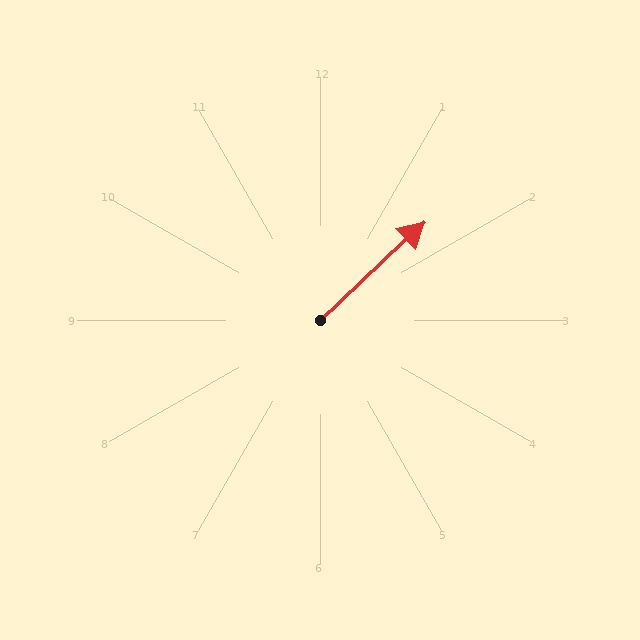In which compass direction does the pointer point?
Northeast.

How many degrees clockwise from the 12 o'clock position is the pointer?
Approximately 47 degrees.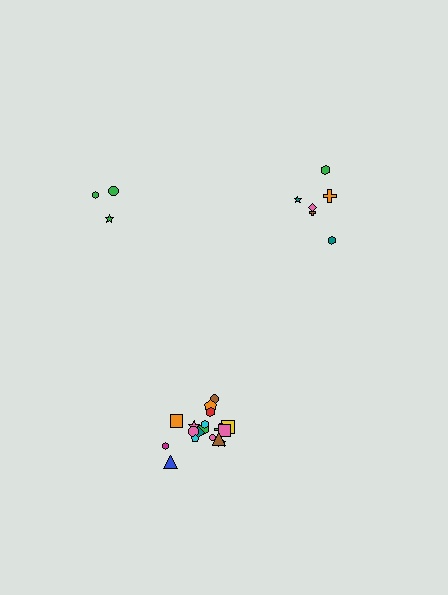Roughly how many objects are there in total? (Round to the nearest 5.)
Roughly 25 objects in total.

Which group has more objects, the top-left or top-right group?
The top-right group.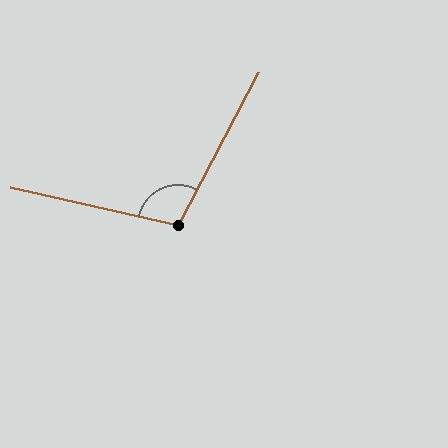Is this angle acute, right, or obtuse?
It is obtuse.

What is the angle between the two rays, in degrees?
Approximately 105 degrees.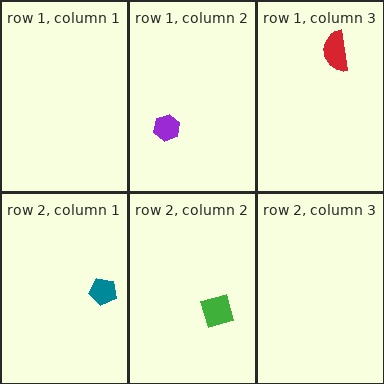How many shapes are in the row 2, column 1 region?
1.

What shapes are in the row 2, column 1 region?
The teal pentagon.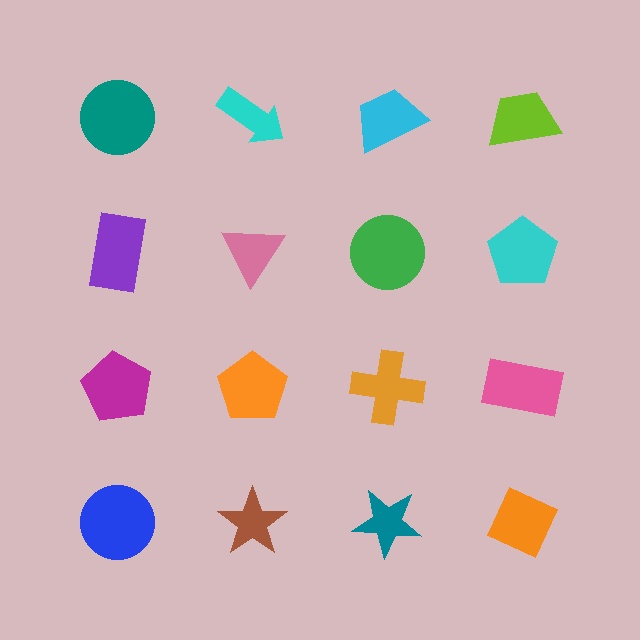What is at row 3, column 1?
A magenta pentagon.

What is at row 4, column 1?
A blue circle.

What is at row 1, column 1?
A teal circle.